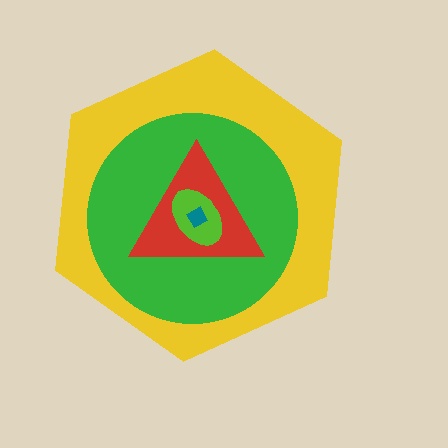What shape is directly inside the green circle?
The red triangle.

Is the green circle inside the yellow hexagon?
Yes.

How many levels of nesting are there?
5.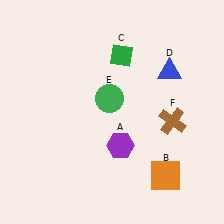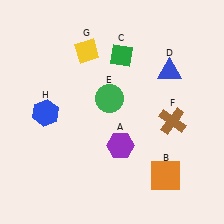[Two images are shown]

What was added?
A yellow diamond (G), a blue hexagon (H) were added in Image 2.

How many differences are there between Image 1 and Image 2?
There are 2 differences between the two images.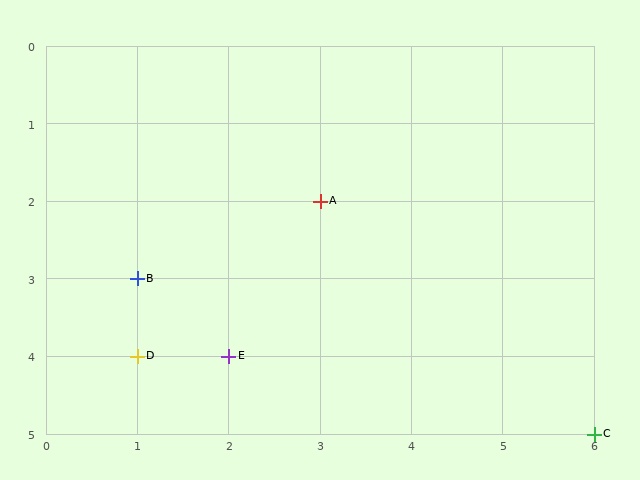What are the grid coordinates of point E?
Point E is at grid coordinates (2, 4).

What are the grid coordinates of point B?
Point B is at grid coordinates (1, 3).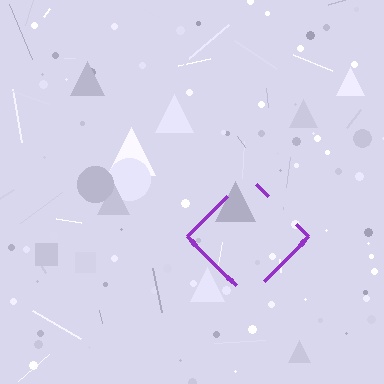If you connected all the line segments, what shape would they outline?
They would outline a diamond.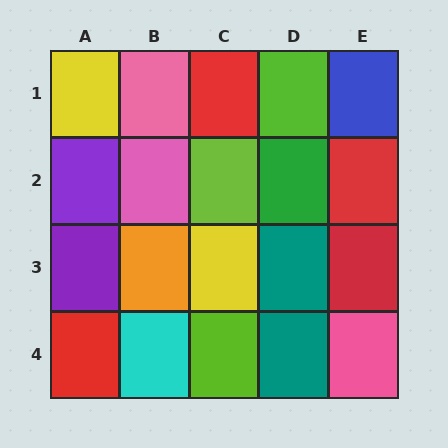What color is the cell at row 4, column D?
Teal.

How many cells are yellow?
2 cells are yellow.